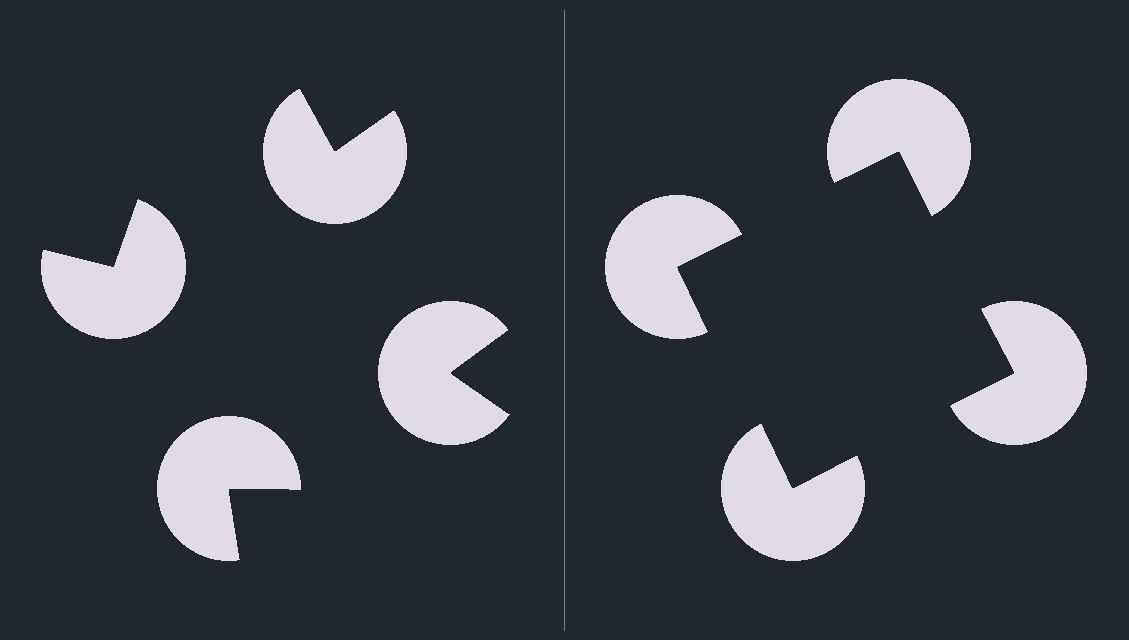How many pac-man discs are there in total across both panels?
8 — 4 on each side.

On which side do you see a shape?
An illusory square appears on the right side. On the left side the wedge cuts are rotated, so no coherent shape forms.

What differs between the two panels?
The pac-man discs are positioned identically on both sides; only the wedge orientations differ. On the right they align to a square; on the left they are misaligned.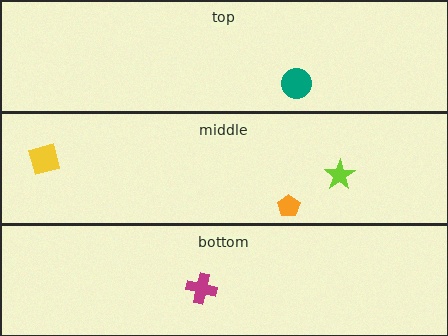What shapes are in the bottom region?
The magenta cross.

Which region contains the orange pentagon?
The middle region.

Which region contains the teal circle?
The top region.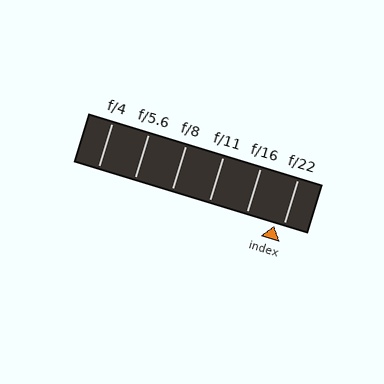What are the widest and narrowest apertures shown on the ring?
The widest aperture shown is f/4 and the narrowest is f/22.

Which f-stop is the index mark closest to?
The index mark is closest to f/22.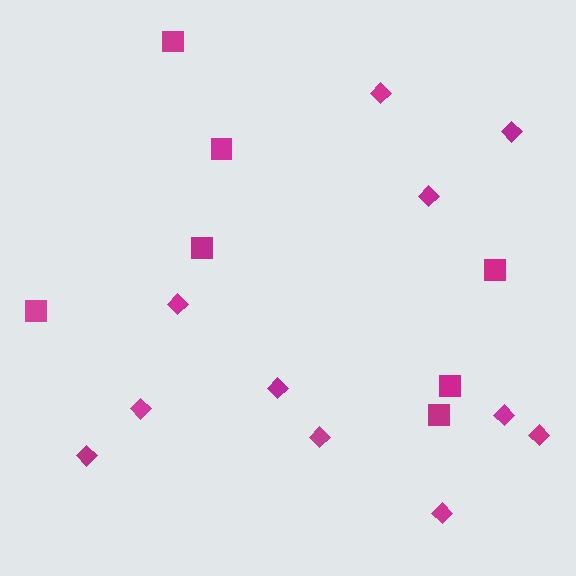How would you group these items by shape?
There are 2 groups: one group of diamonds (11) and one group of squares (7).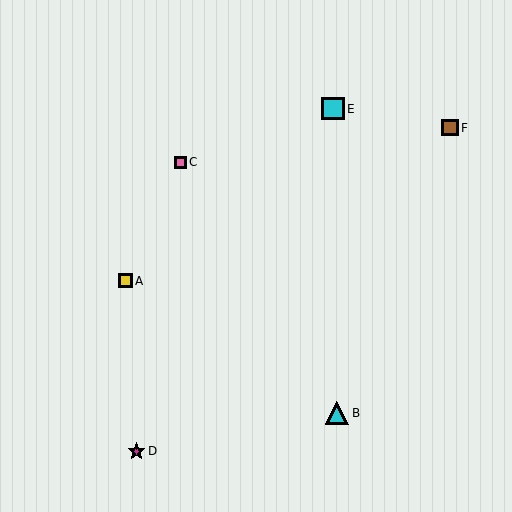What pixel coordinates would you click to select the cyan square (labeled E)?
Click at (333, 109) to select the cyan square E.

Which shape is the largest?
The cyan triangle (labeled B) is the largest.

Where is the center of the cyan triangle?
The center of the cyan triangle is at (337, 413).